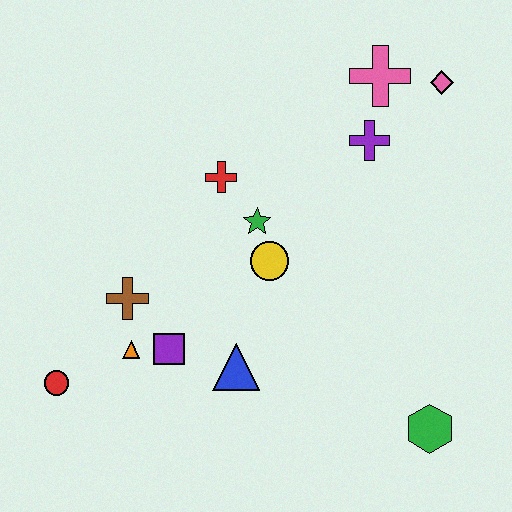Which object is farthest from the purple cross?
The red circle is farthest from the purple cross.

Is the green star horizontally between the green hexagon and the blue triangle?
Yes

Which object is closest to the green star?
The yellow circle is closest to the green star.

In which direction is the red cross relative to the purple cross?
The red cross is to the left of the purple cross.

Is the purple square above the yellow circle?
No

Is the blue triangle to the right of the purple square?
Yes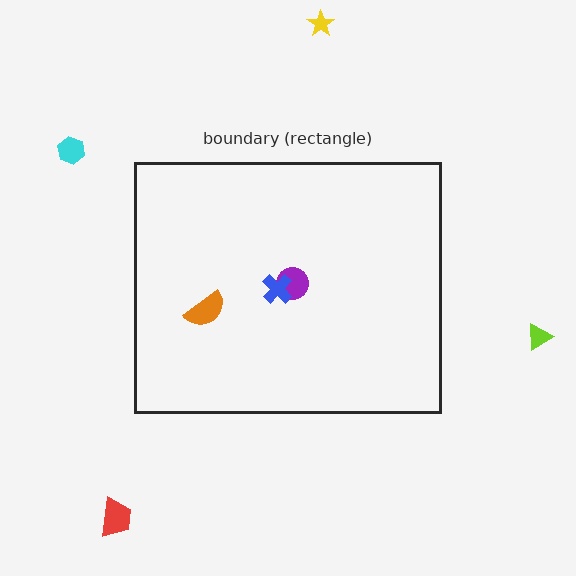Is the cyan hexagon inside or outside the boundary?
Outside.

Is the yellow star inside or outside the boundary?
Outside.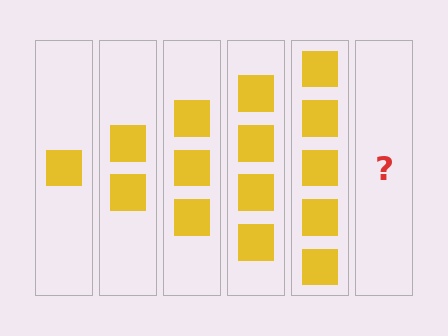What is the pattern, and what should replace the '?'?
The pattern is that each step adds one more square. The '?' should be 6 squares.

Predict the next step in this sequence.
The next step is 6 squares.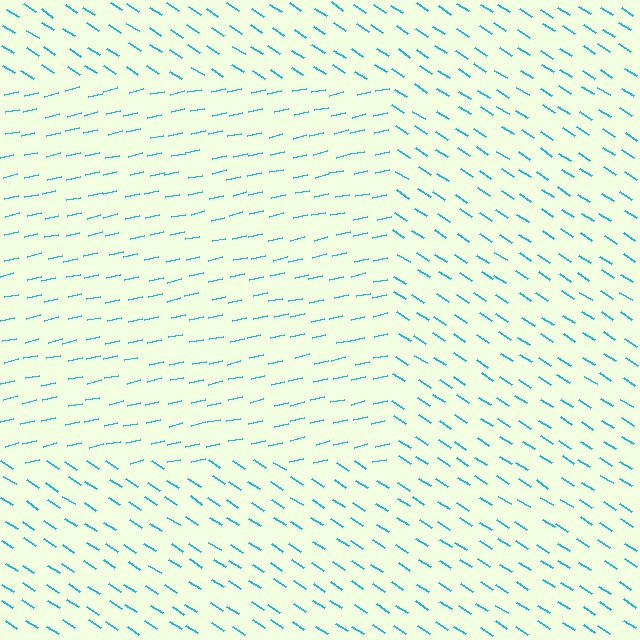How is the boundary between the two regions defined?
The boundary is defined purely by a change in line orientation (approximately 45 degrees difference). All lines are the same color and thickness.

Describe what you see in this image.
The image is filled with small cyan line segments. A rectangle region in the image has lines oriented differently from the surrounding lines, creating a visible texture boundary.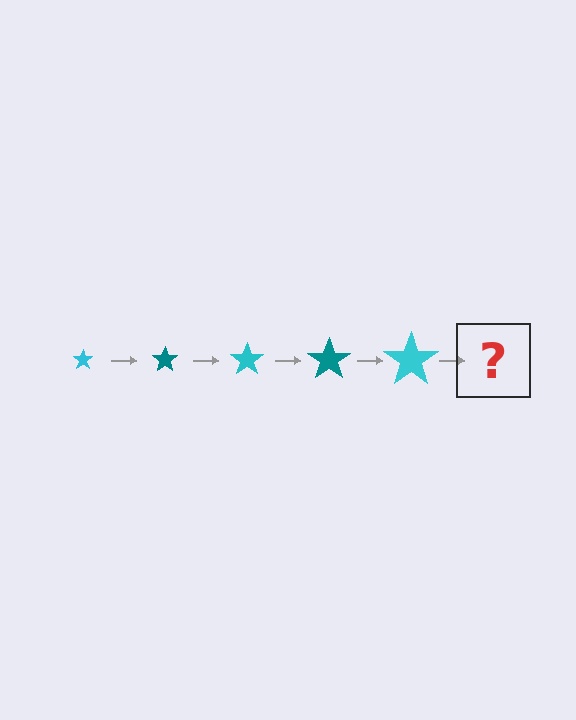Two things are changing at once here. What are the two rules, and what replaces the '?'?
The two rules are that the star grows larger each step and the color cycles through cyan and teal. The '?' should be a teal star, larger than the previous one.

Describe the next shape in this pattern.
It should be a teal star, larger than the previous one.